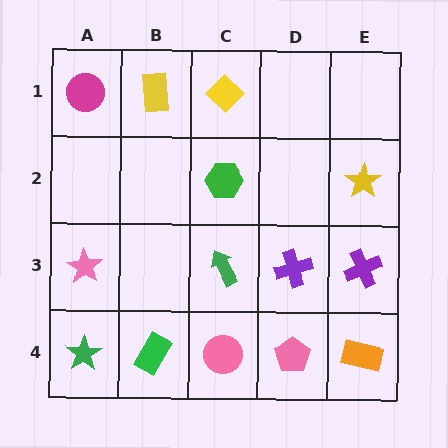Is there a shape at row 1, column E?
No, that cell is empty.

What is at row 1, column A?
A magenta circle.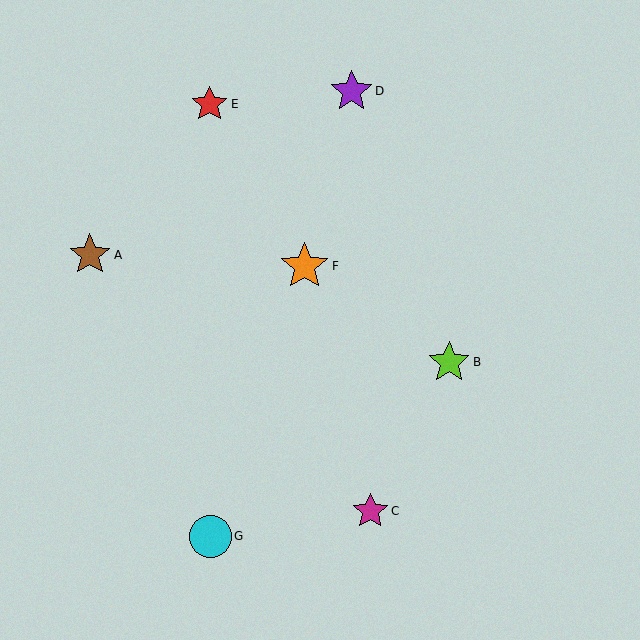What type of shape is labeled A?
Shape A is a brown star.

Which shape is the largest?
The orange star (labeled F) is the largest.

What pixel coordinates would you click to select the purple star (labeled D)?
Click at (352, 91) to select the purple star D.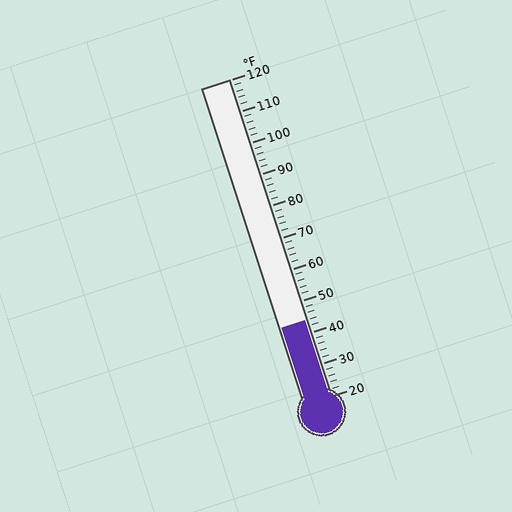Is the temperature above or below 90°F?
The temperature is below 90°F.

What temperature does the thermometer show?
The thermometer shows approximately 44°F.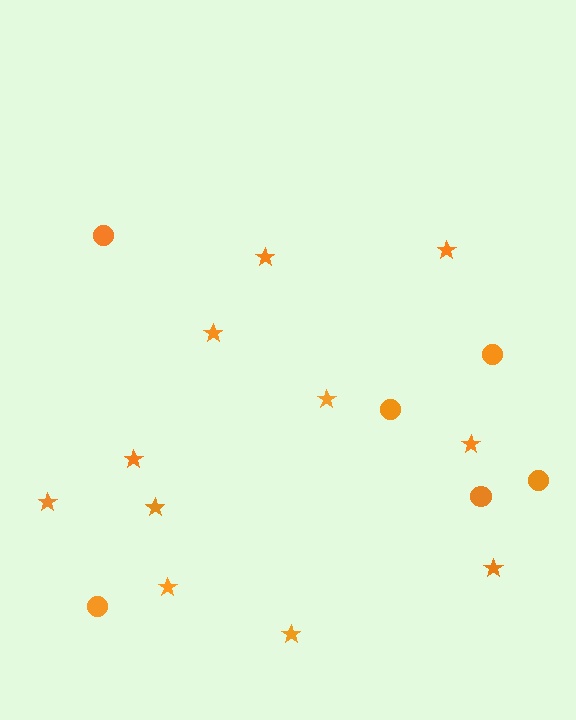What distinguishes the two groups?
There are 2 groups: one group of stars (11) and one group of circles (6).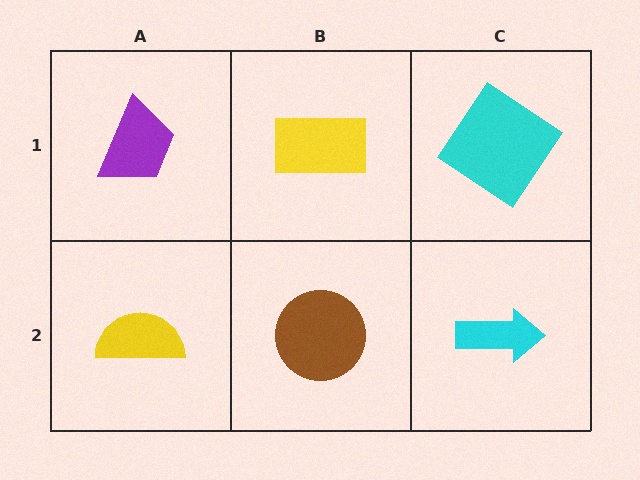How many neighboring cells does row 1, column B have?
3.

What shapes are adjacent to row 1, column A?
A yellow semicircle (row 2, column A), a yellow rectangle (row 1, column B).